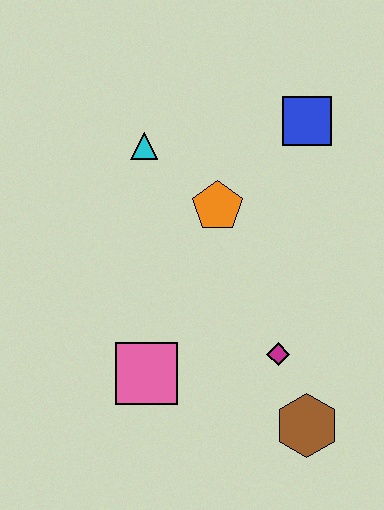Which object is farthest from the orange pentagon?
The brown hexagon is farthest from the orange pentagon.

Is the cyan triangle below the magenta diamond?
No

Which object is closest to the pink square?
The magenta diamond is closest to the pink square.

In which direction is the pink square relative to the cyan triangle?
The pink square is below the cyan triangle.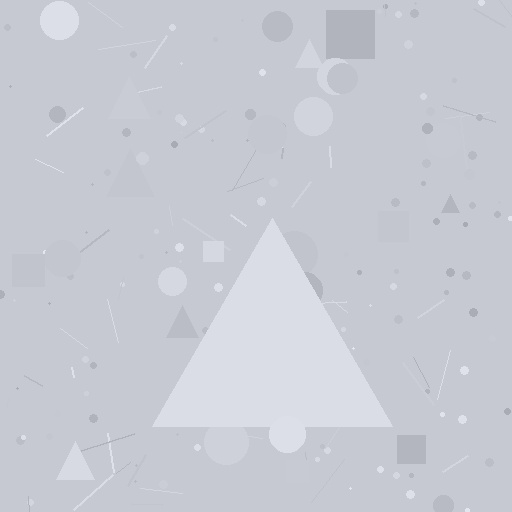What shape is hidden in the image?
A triangle is hidden in the image.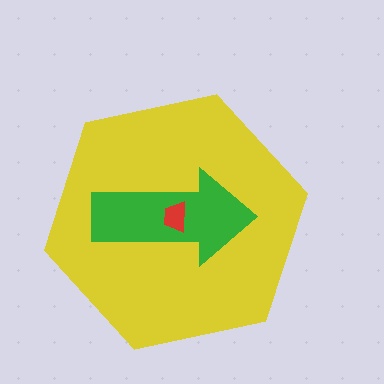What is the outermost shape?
The yellow hexagon.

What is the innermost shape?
The red trapezoid.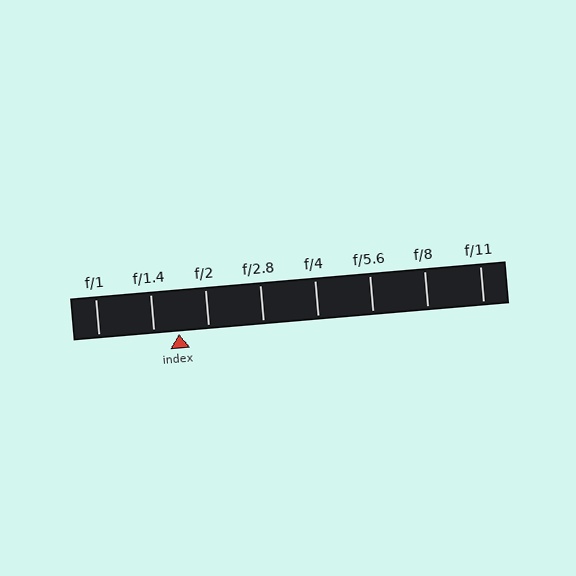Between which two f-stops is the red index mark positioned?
The index mark is between f/1.4 and f/2.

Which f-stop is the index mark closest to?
The index mark is closest to f/1.4.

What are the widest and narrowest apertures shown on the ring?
The widest aperture shown is f/1 and the narrowest is f/11.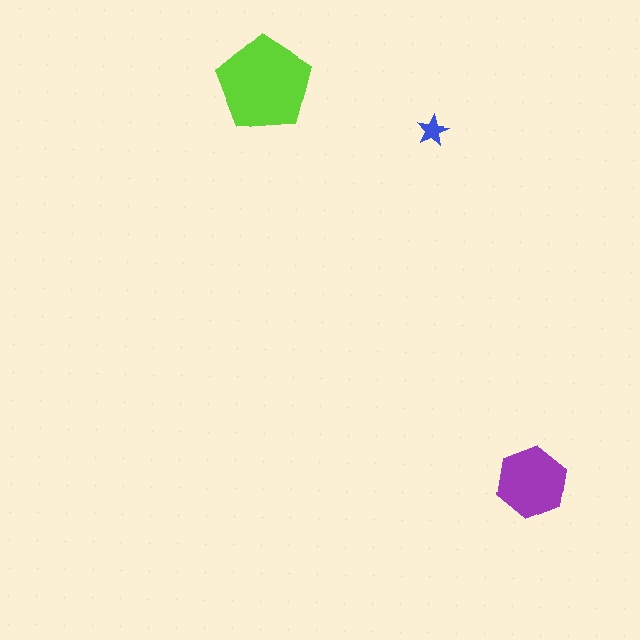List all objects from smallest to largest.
The blue star, the purple hexagon, the lime pentagon.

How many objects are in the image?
There are 3 objects in the image.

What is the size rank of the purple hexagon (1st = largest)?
2nd.